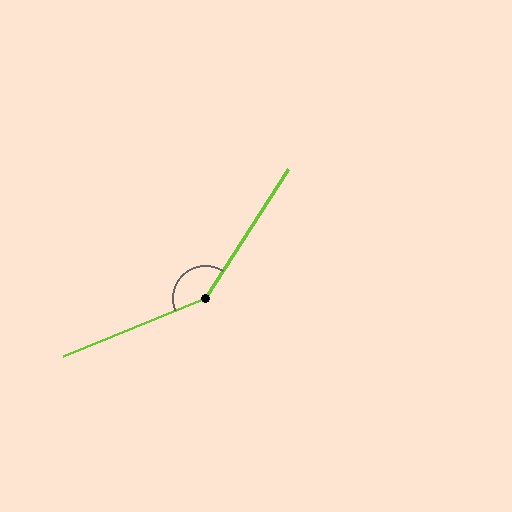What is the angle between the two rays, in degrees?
Approximately 145 degrees.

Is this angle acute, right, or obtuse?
It is obtuse.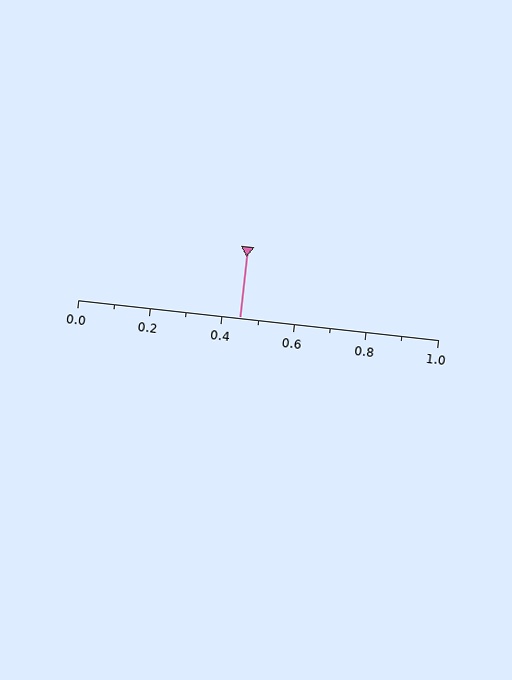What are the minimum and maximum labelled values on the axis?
The axis runs from 0.0 to 1.0.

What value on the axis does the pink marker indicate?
The marker indicates approximately 0.45.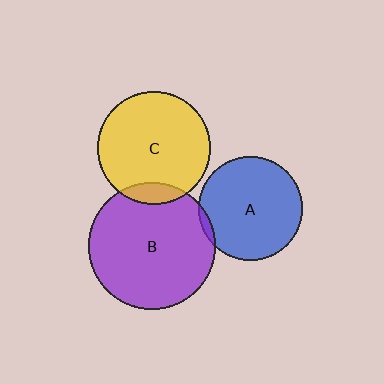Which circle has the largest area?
Circle B (purple).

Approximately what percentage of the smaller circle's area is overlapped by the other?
Approximately 5%.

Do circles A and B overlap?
Yes.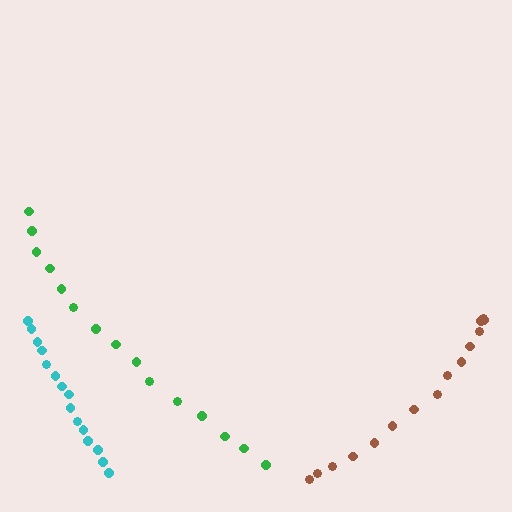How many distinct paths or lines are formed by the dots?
There are 3 distinct paths.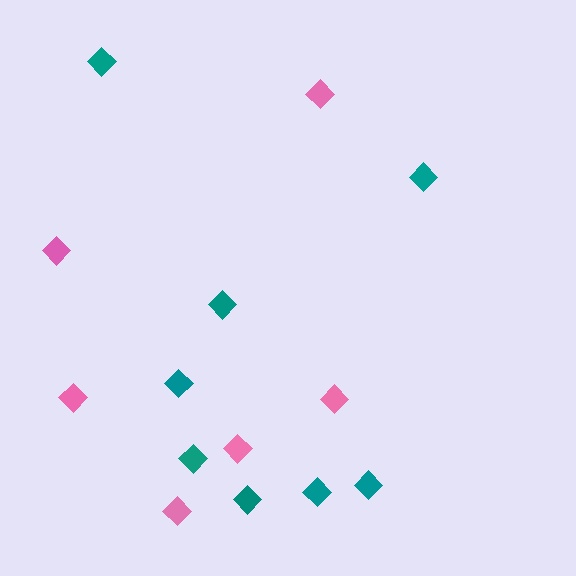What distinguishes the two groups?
There are 2 groups: one group of teal diamonds (8) and one group of pink diamonds (6).